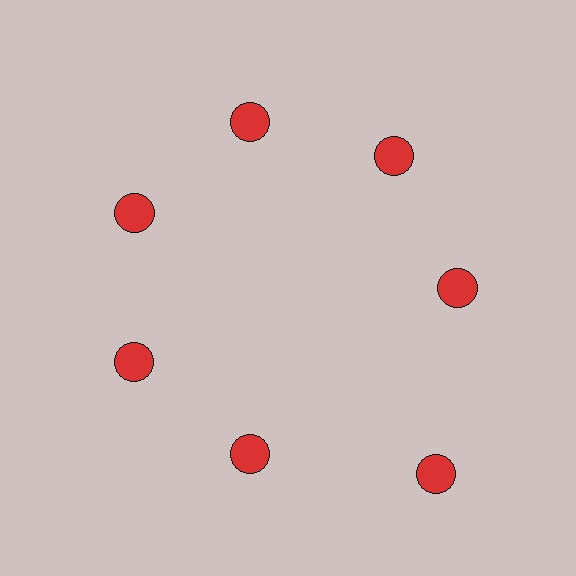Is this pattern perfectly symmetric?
No. The 7 red circles are arranged in a ring, but one element near the 5 o'clock position is pushed outward from the center, breaking the 7-fold rotational symmetry.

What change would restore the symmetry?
The symmetry would be restored by moving it inward, back onto the ring so that all 7 circles sit at equal angles and equal distance from the center.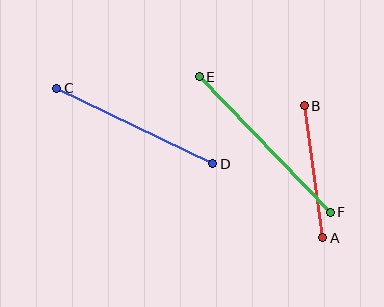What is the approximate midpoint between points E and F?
The midpoint is at approximately (265, 144) pixels.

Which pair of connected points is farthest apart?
Points E and F are farthest apart.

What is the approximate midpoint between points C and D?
The midpoint is at approximately (135, 126) pixels.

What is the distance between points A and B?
The distance is approximately 134 pixels.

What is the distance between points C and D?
The distance is approximately 173 pixels.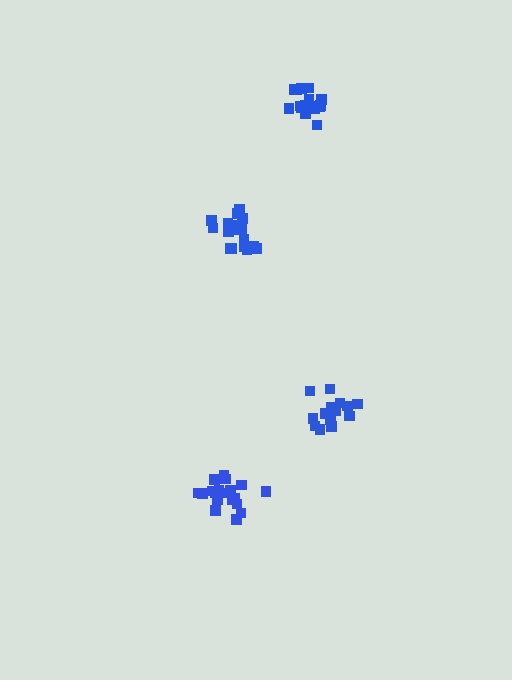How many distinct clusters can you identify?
There are 4 distinct clusters.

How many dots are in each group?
Group 1: 20 dots, Group 2: 17 dots, Group 3: 15 dots, Group 4: 14 dots (66 total).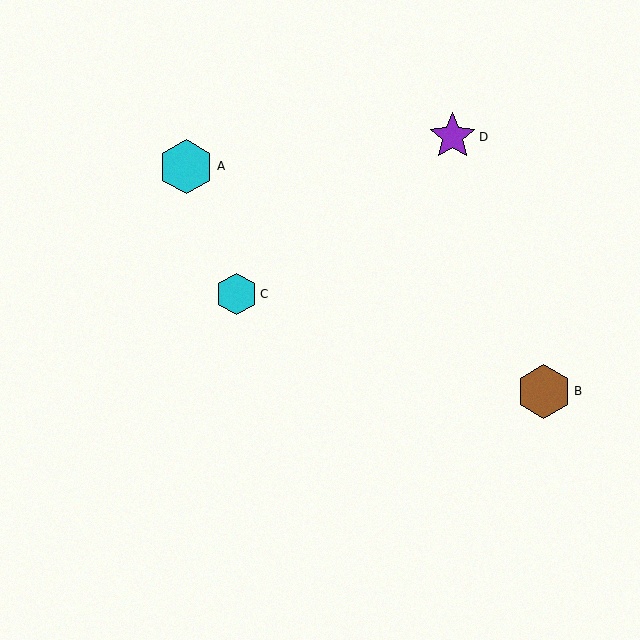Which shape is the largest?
The cyan hexagon (labeled A) is the largest.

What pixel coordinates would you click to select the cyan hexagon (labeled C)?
Click at (236, 295) to select the cyan hexagon C.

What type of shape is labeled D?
Shape D is a purple star.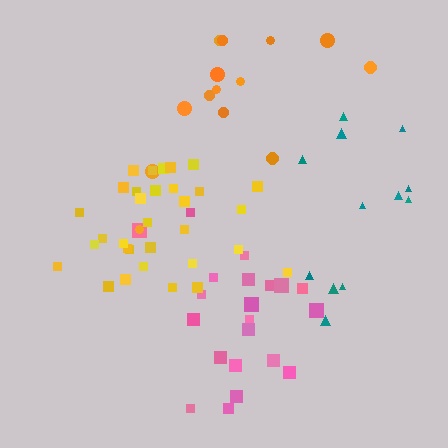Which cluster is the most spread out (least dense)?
Orange.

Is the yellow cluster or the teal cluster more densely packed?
Yellow.